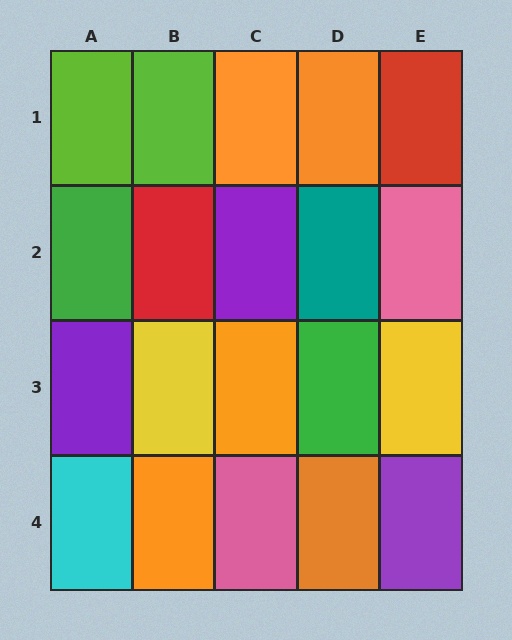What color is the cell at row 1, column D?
Orange.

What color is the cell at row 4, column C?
Pink.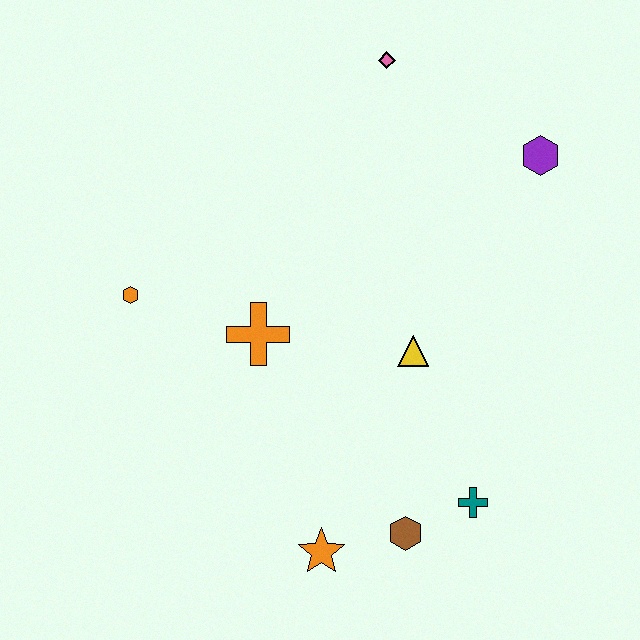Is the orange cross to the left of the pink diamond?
Yes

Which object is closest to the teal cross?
The brown hexagon is closest to the teal cross.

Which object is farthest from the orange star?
The pink diamond is farthest from the orange star.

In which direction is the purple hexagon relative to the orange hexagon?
The purple hexagon is to the right of the orange hexagon.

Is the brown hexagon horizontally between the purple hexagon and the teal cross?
No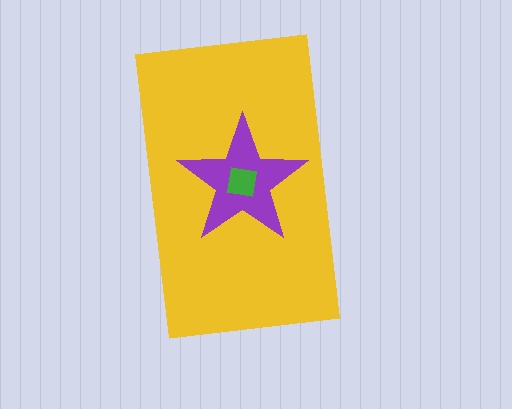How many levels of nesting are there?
3.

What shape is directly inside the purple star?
The green square.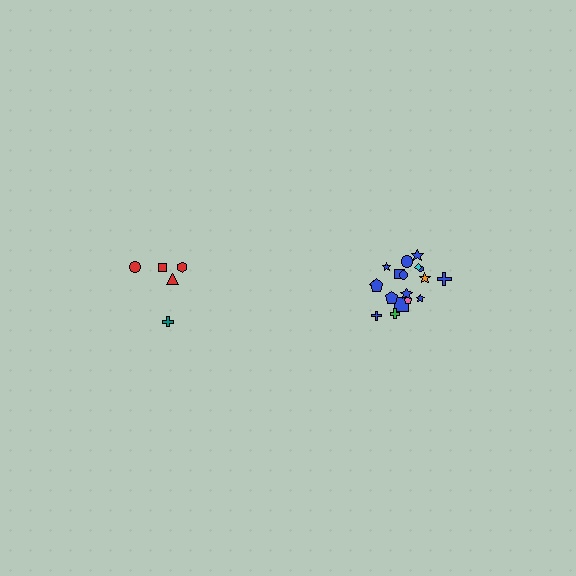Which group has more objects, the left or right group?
The right group.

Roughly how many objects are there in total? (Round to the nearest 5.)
Roughly 25 objects in total.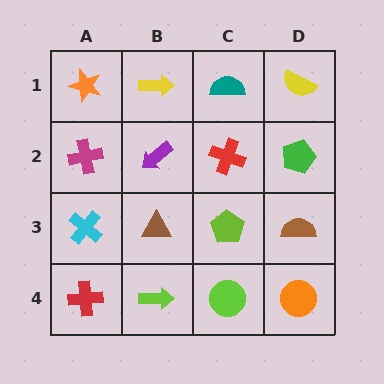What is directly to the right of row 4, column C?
An orange circle.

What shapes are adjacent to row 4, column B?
A brown triangle (row 3, column B), a red cross (row 4, column A), a lime circle (row 4, column C).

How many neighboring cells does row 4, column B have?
3.